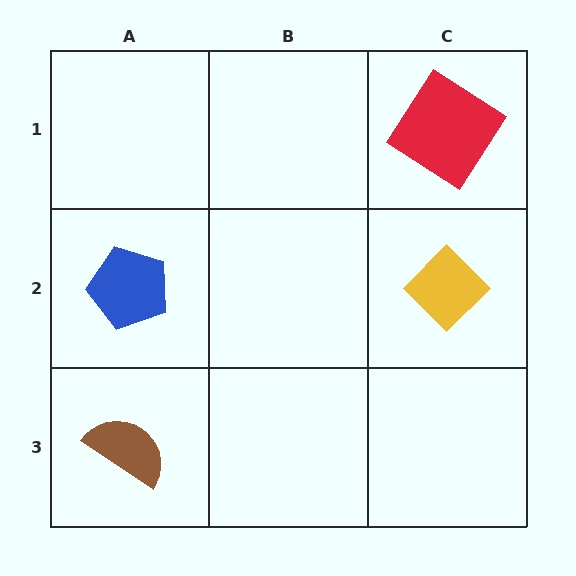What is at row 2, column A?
A blue pentagon.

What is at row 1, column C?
A red diamond.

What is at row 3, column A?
A brown semicircle.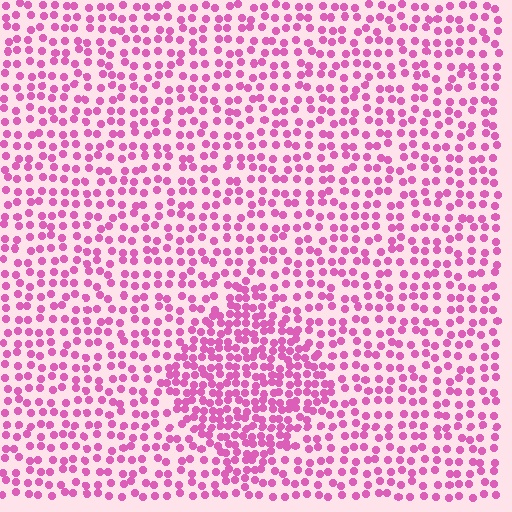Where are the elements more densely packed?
The elements are more densely packed inside the diamond boundary.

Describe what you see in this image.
The image contains small pink elements arranged at two different densities. A diamond-shaped region is visible where the elements are more densely packed than the surrounding area.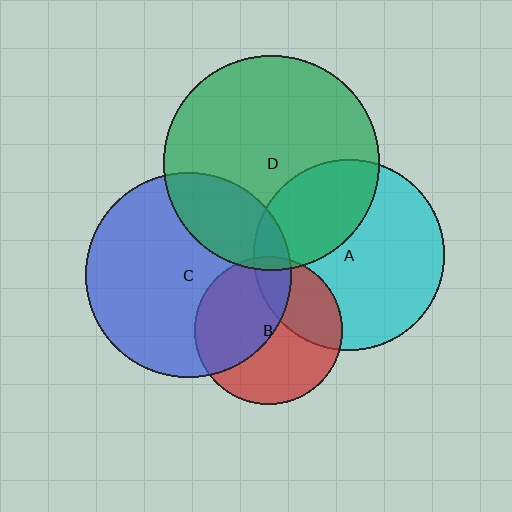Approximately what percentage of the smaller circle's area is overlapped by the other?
Approximately 35%.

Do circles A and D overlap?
Yes.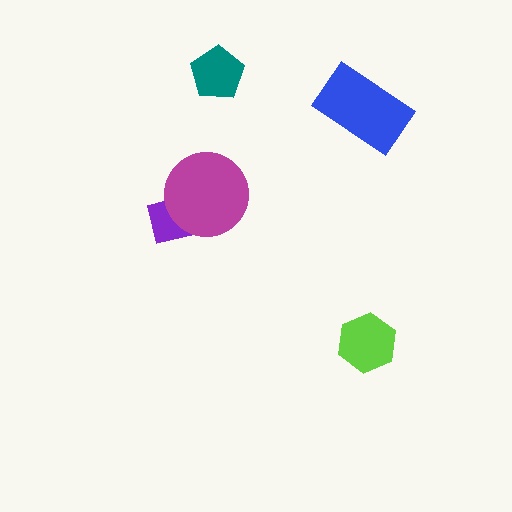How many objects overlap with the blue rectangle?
0 objects overlap with the blue rectangle.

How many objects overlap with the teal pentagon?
0 objects overlap with the teal pentagon.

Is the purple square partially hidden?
Yes, it is partially covered by another shape.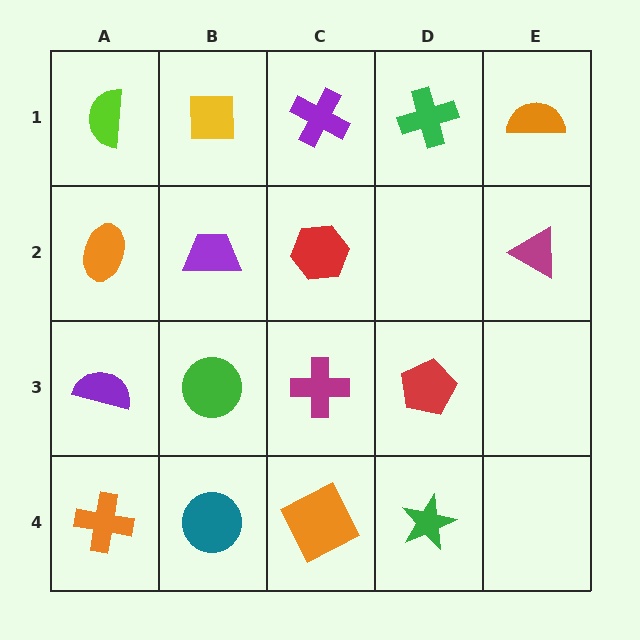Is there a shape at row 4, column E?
No, that cell is empty.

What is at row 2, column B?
A purple trapezoid.